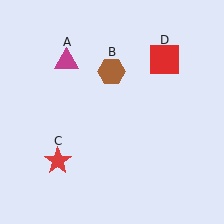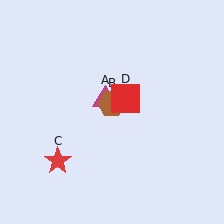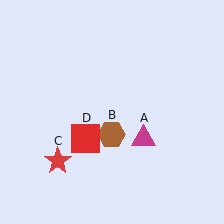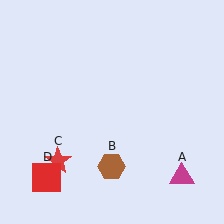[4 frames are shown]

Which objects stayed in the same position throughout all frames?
Red star (object C) remained stationary.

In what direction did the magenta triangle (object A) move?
The magenta triangle (object A) moved down and to the right.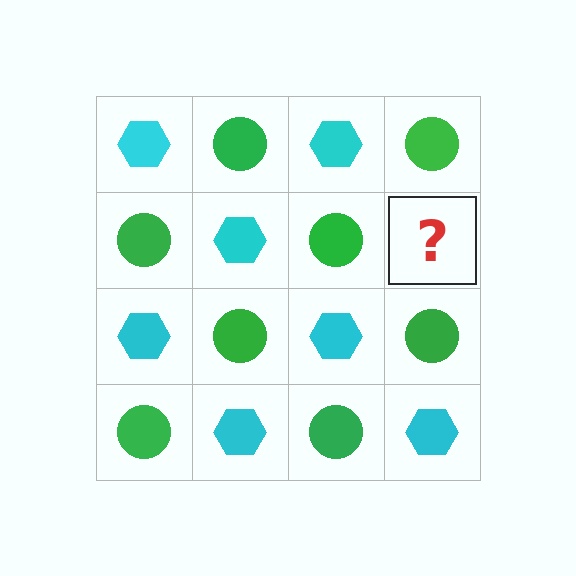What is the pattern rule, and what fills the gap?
The rule is that it alternates cyan hexagon and green circle in a checkerboard pattern. The gap should be filled with a cyan hexagon.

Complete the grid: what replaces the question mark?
The question mark should be replaced with a cyan hexagon.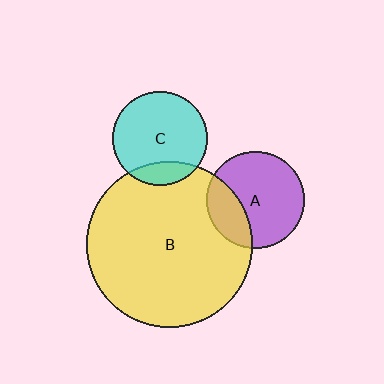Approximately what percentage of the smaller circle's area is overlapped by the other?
Approximately 15%.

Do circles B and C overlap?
Yes.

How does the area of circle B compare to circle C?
Approximately 3.1 times.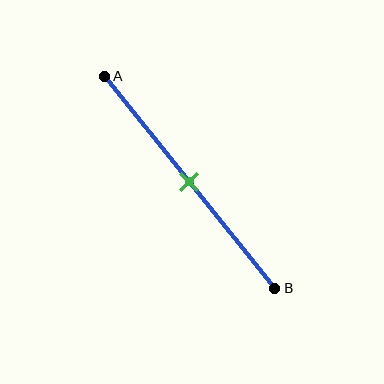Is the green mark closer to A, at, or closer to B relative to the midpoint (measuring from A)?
The green mark is approximately at the midpoint of segment AB.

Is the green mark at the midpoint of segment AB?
Yes, the mark is approximately at the midpoint.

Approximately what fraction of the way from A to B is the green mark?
The green mark is approximately 50% of the way from A to B.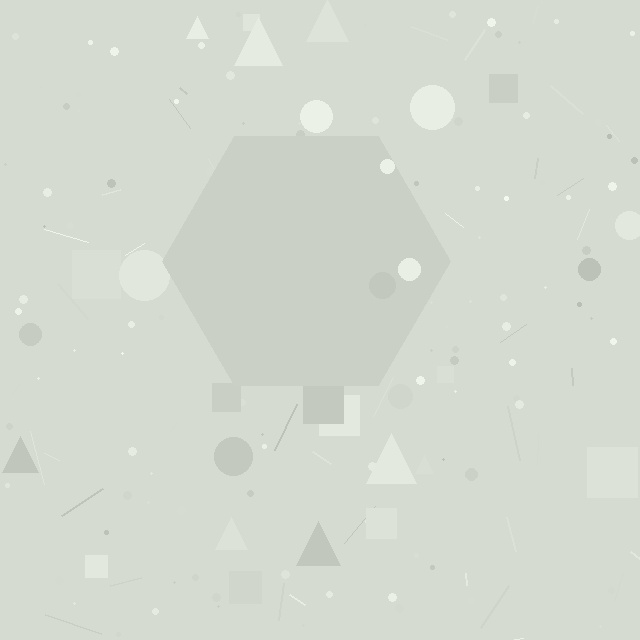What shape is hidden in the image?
A hexagon is hidden in the image.